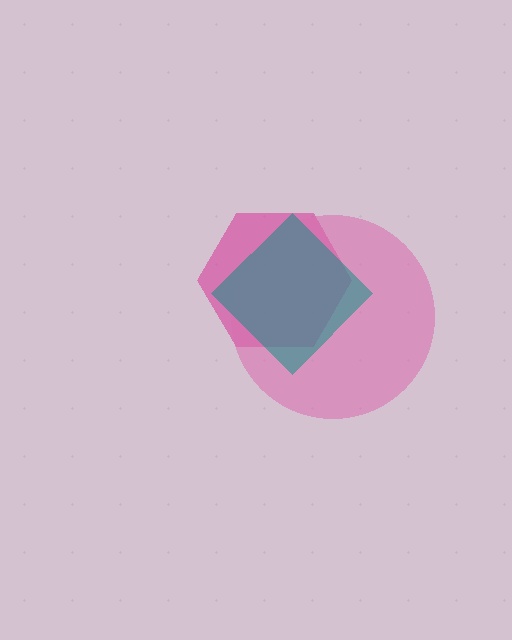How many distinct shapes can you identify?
There are 3 distinct shapes: a magenta hexagon, a pink circle, a teal diamond.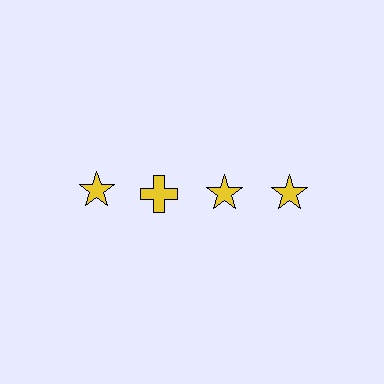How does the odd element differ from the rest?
It has a different shape: cross instead of star.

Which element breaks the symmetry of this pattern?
The yellow cross in the top row, second from left column breaks the symmetry. All other shapes are yellow stars.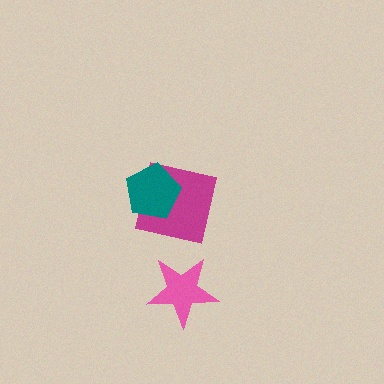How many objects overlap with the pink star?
0 objects overlap with the pink star.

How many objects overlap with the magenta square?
1 object overlaps with the magenta square.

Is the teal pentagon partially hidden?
No, no other shape covers it.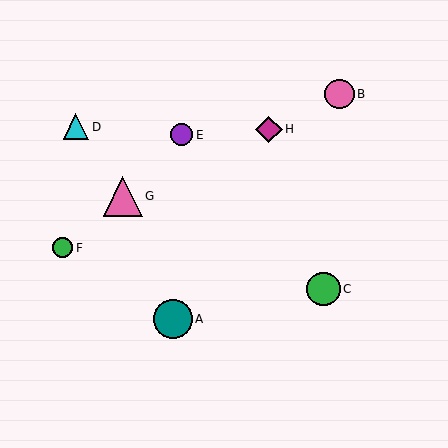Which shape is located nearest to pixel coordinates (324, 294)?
The green circle (labeled C) at (323, 289) is nearest to that location.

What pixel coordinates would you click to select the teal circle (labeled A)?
Click at (173, 319) to select the teal circle A.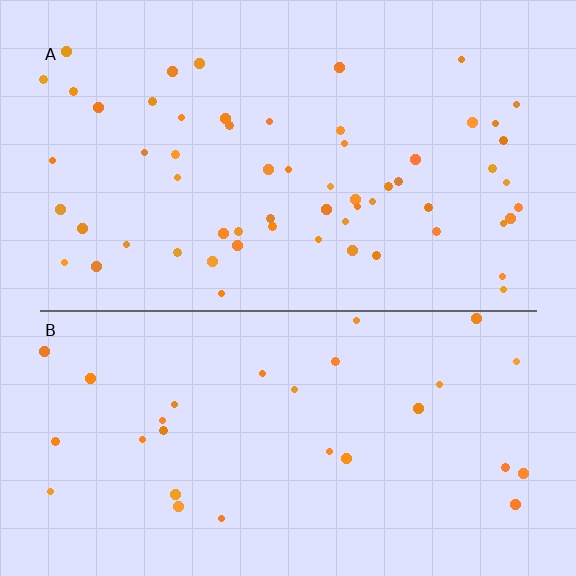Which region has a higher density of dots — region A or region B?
A (the top).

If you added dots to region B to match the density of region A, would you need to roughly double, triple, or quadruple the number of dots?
Approximately double.